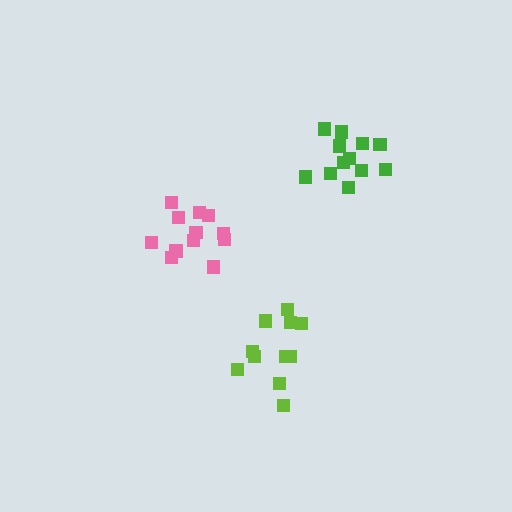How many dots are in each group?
Group 1: 13 dots, Group 2: 12 dots, Group 3: 11 dots (36 total).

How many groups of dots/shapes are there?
There are 3 groups.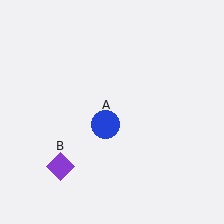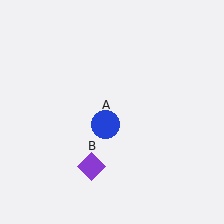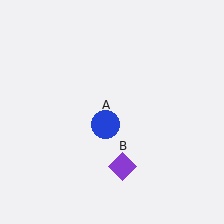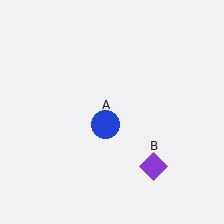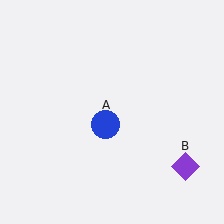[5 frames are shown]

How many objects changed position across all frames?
1 object changed position: purple diamond (object B).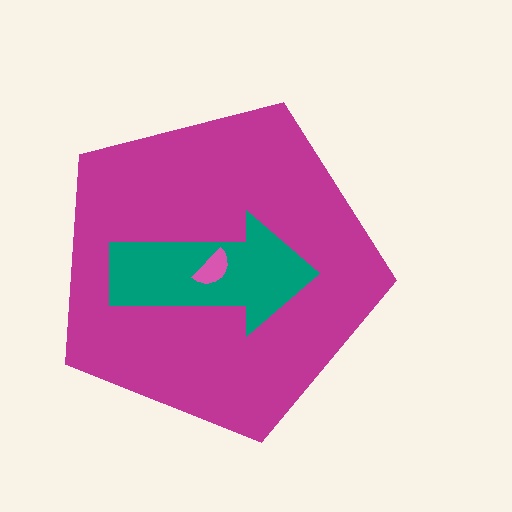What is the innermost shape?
The pink semicircle.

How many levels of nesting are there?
3.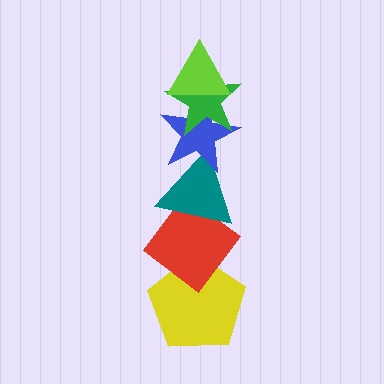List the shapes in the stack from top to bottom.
From top to bottom: the lime triangle, the green star, the blue star, the teal triangle, the red diamond, the yellow pentagon.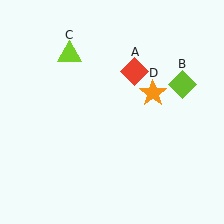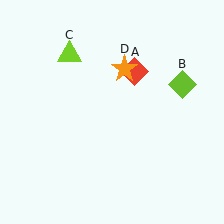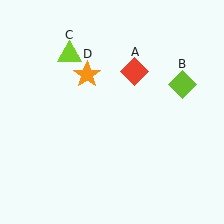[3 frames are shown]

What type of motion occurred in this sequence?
The orange star (object D) rotated counterclockwise around the center of the scene.